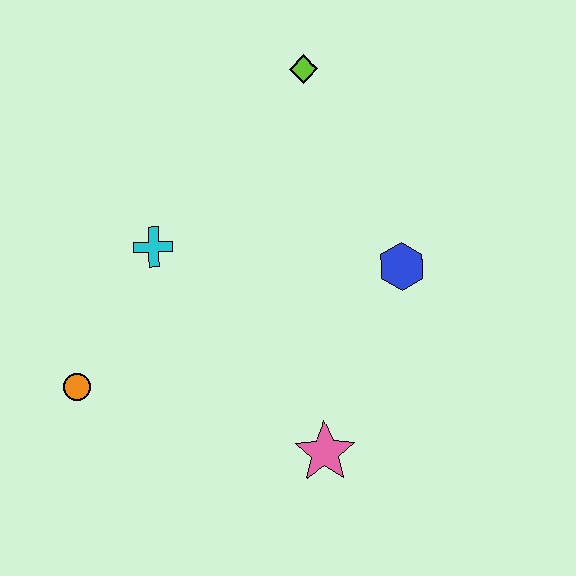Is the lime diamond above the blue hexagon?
Yes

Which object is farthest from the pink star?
The lime diamond is farthest from the pink star.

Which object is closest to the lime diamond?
The blue hexagon is closest to the lime diamond.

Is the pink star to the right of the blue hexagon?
No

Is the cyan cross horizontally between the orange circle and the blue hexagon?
Yes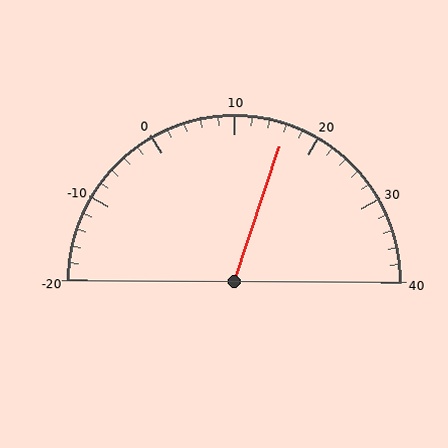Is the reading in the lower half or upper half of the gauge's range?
The reading is in the upper half of the range (-20 to 40).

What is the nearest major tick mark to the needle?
The nearest major tick mark is 20.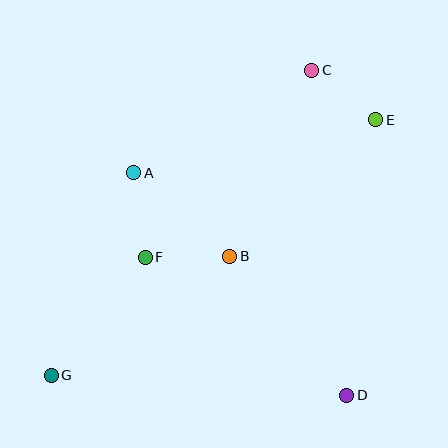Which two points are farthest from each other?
Points E and G are farthest from each other.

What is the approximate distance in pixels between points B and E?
The distance between B and E is approximately 200 pixels.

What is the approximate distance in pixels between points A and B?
The distance between A and B is approximately 127 pixels.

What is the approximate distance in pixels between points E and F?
The distance between E and F is approximately 268 pixels.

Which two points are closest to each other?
Points C and E are closest to each other.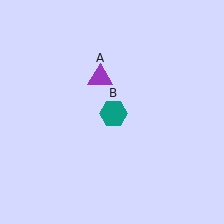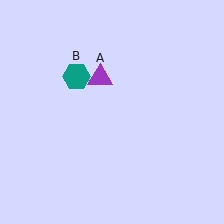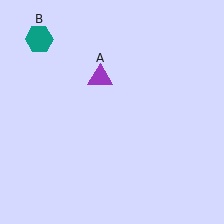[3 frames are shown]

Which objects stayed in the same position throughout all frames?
Purple triangle (object A) remained stationary.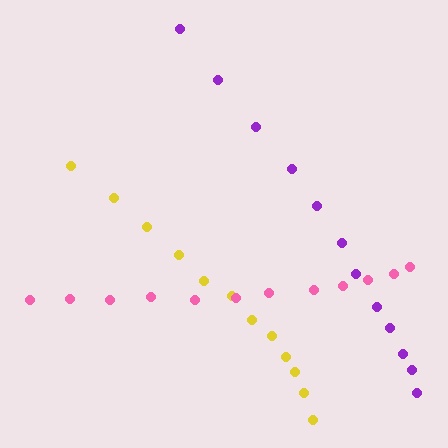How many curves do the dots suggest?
There are 3 distinct paths.